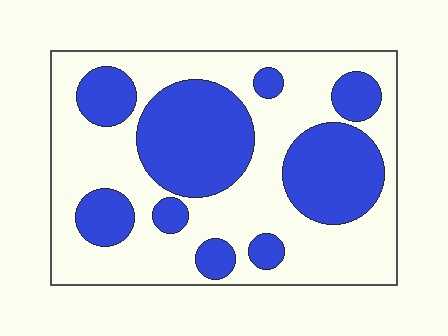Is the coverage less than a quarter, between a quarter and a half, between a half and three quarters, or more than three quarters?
Between a quarter and a half.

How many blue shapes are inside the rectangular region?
9.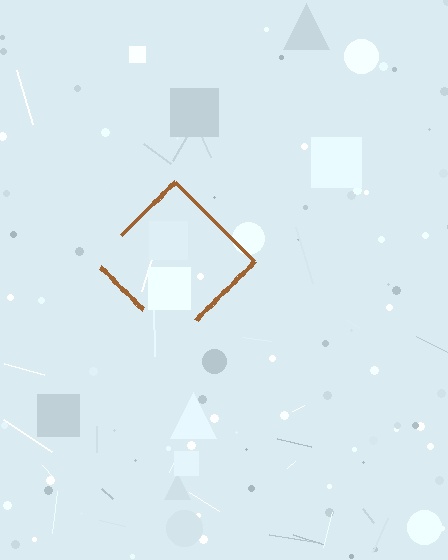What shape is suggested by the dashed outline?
The dashed outline suggests a diamond.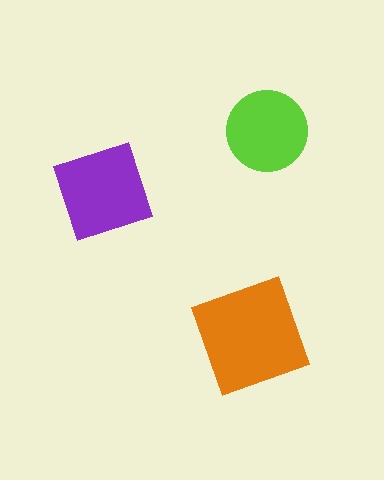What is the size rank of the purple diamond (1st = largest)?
2nd.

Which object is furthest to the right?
The lime circle is rightmost.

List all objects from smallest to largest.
The lime circle, the purple diamond, the orange square.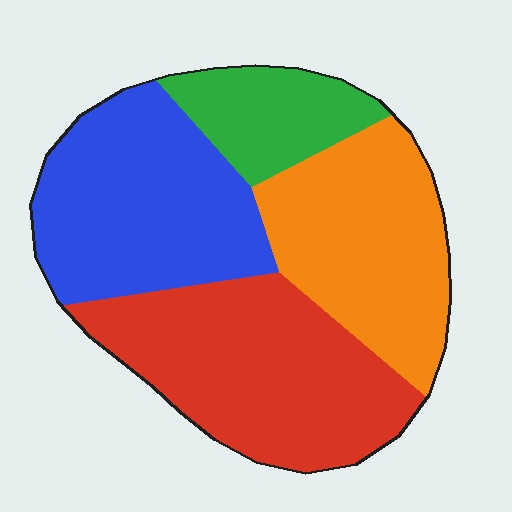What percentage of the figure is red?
Red takes up between a sixth and a third of the figure.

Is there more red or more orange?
Red.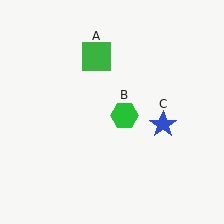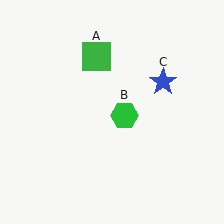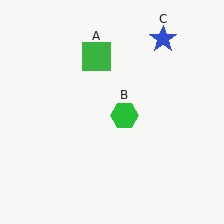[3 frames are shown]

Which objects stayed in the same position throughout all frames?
Green square (object A) and green hexagon (object B) remained stationary.